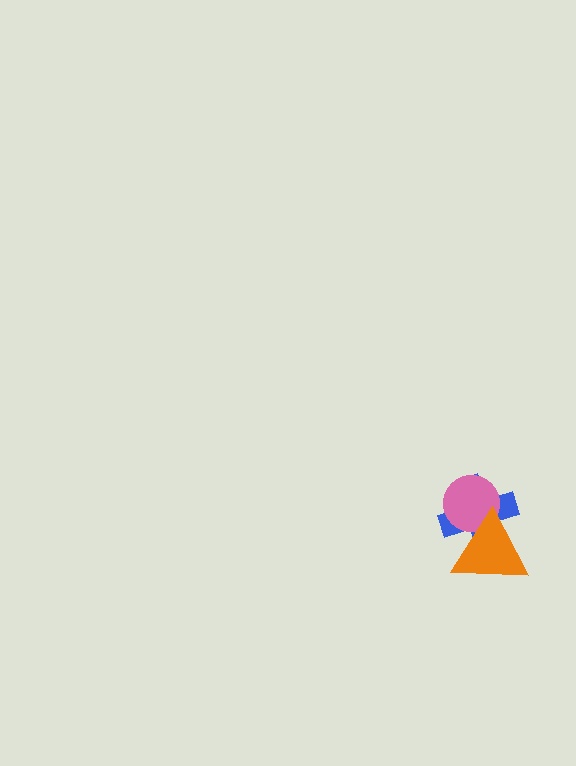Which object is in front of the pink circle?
The orange triangle is in front of the pink circle.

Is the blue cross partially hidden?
Yes, it is partially covered by another shape.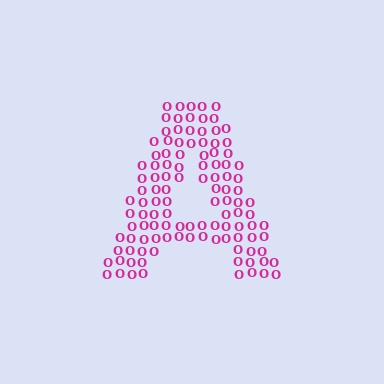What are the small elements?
The small elements are letter O's.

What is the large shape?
The large shape is the letter A.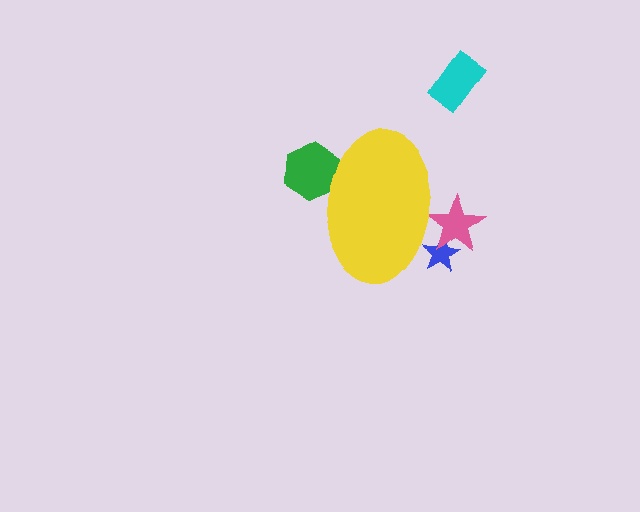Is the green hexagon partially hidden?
Yes, the green hexagon is partially hidden behind the yellow ellipse.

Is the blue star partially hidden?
Yes, the blue star is partially hidden behind the yellow ellipse.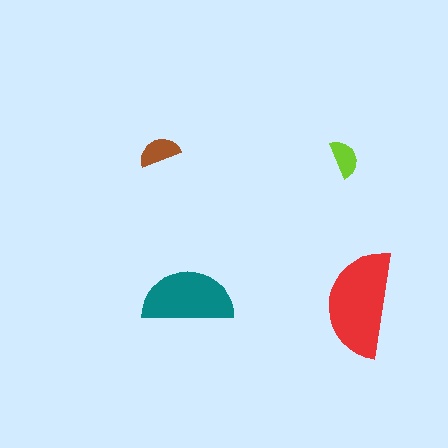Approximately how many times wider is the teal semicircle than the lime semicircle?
About 2.5 times wider.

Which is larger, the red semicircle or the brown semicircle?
The red one.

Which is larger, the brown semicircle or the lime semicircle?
The brown one.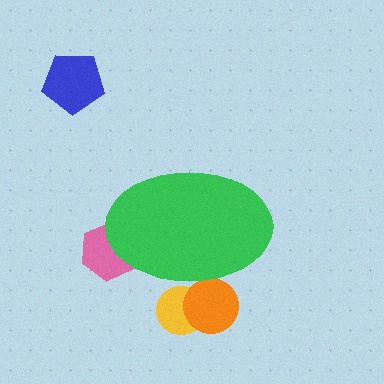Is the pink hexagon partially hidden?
Yes, the pink hexagon is partially hidden behind the green ellipse.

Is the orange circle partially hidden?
Yes, the orange circle is partially hidden behind the green ellipse.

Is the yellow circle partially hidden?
Yes, the yellow circle is partially hidden behind the green ellipse.